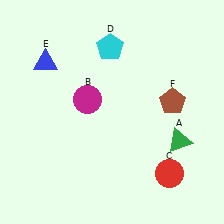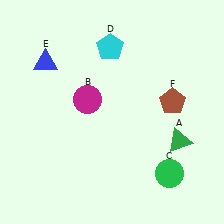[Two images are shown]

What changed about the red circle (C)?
In Image 1, C is red. In Image 2, it changed to green.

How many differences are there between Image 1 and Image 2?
There is 1 difference between the two images.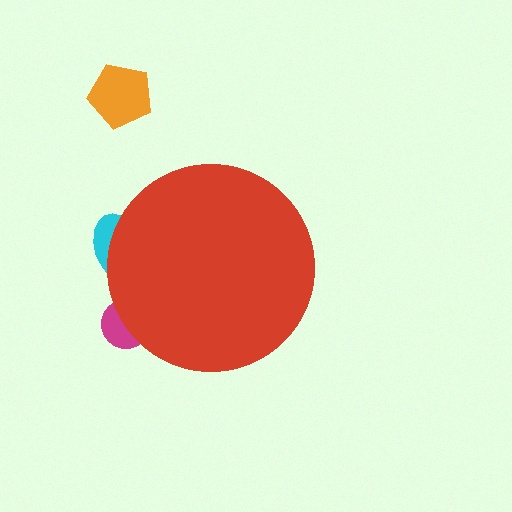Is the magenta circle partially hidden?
Yes, the magenta circle is partially hidden behind the red circle.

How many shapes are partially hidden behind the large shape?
2 shapes are partially hidden.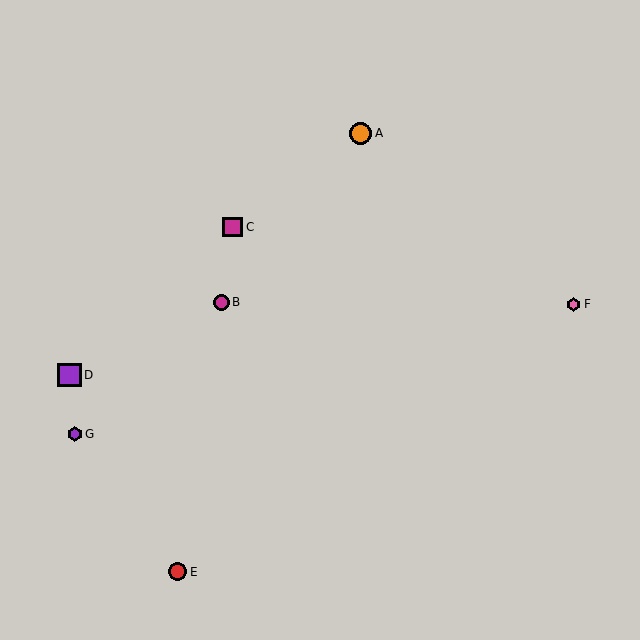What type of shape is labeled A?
Shape A is an orange circle.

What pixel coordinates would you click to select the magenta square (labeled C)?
Click at (233, 227) to select the magenta square C.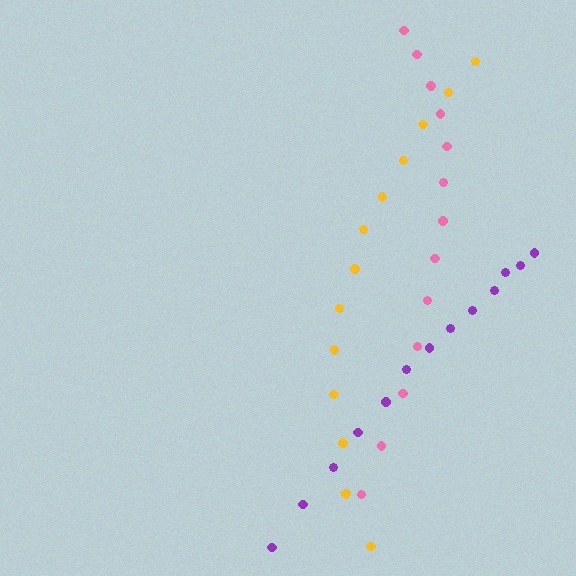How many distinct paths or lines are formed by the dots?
There are 3 distinct paths.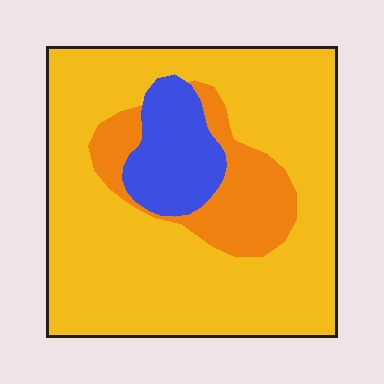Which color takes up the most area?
Yellow, at roughly 75%.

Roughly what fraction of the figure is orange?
Orange covers around 15% of the figure.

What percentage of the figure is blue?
Blue covers around 10% of the figure.